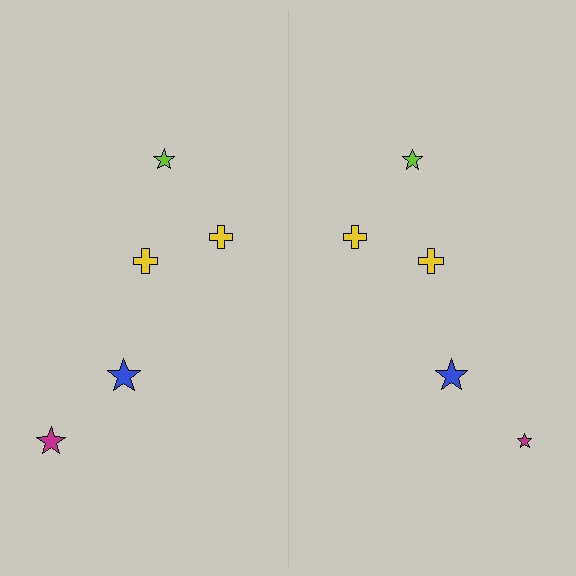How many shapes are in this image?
There are 10 shapes in this image.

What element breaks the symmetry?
The magenta star on the right side has a different size than its mirror counterpart.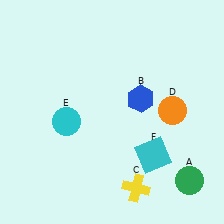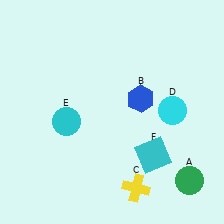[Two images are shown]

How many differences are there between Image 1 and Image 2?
There is 1 difference between the two images.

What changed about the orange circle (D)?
In Image 1, D is orange. In Image 2, it changed to cyan.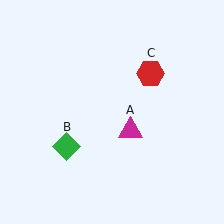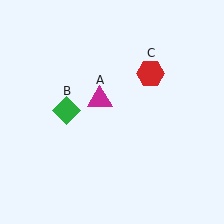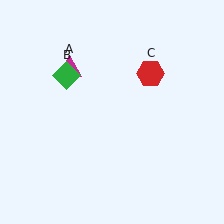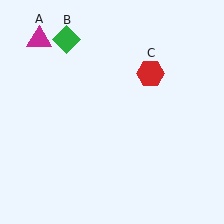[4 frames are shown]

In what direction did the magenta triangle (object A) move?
The magenta triangle (object A) moved up and to the left.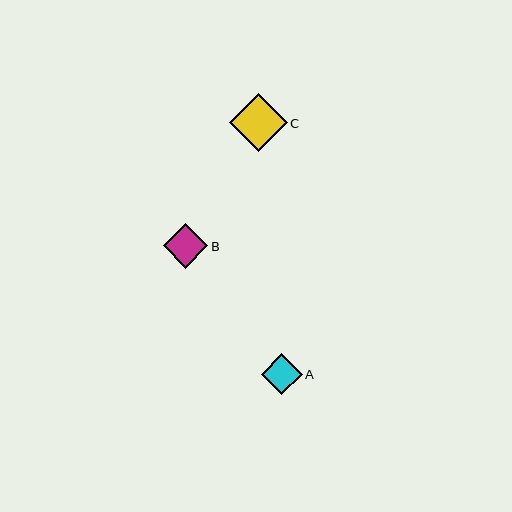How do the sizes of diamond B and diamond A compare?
Diamond B and diamond A are approximately the same size.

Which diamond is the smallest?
Diamond A is the smallest with a size of approximately 41 pixels.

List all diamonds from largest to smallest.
From largest to smallest: C, B, A.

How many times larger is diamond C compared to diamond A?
Diamond C is approximately 1.4 times the size of diamond A.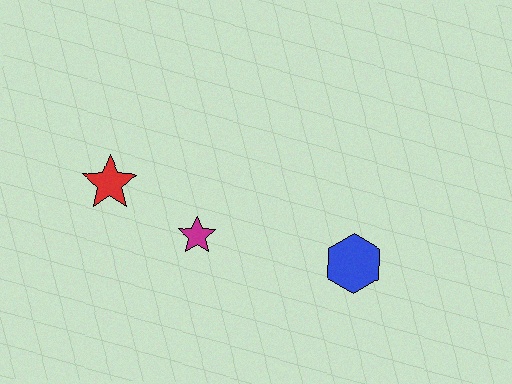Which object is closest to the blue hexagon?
The magenta star is closest to the blue hexagon.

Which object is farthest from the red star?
The blue hexagon is farthest from the red star.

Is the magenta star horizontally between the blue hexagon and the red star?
Yes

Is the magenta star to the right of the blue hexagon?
No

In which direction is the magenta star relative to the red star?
The magenta star is to the right of the red star.